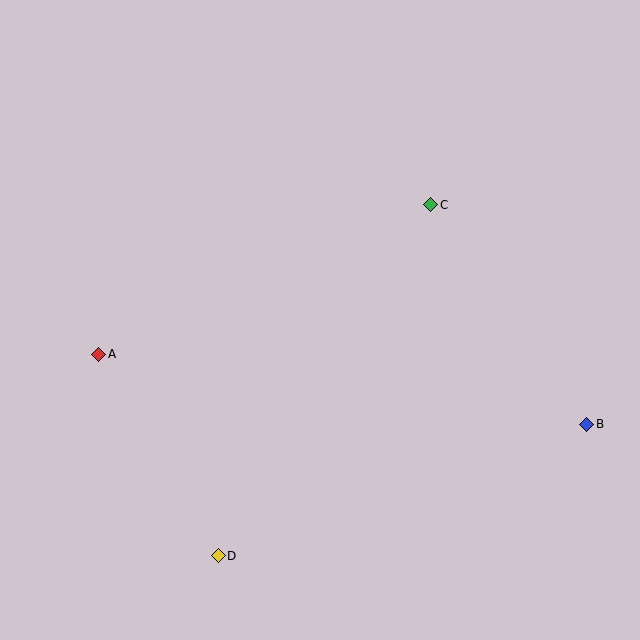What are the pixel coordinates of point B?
Point B is at (587, 424).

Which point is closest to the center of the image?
Point C at (431, 205) is closest to the center.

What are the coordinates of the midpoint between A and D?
The midpoint between A and D is at (159, 455).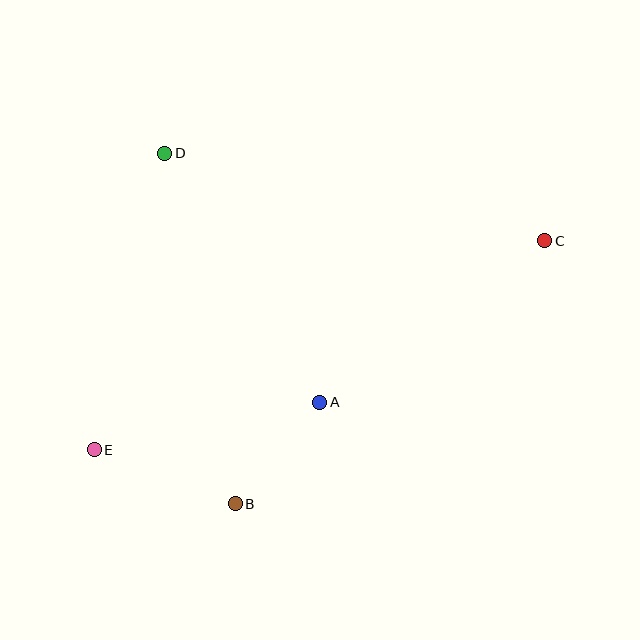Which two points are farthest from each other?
Points C and E are farthest from each other.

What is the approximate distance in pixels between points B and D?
The distance between B and D is approximately 358 pixels.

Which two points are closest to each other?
Points A and B are closest to each other.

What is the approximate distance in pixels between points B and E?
The distance between B and E is approximately 151 pixels.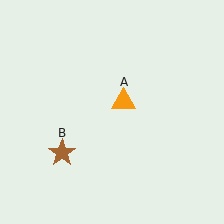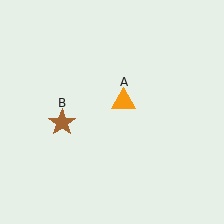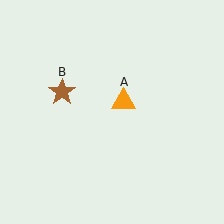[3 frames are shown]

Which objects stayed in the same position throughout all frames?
Orange triangle (object A) remained stationary.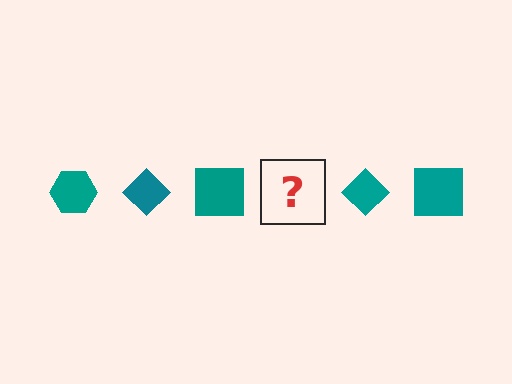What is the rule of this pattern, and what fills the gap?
The rule is that the pattern cycles through hexagon, diamond, square shapes in teal. The gap should be filled with a teal hexagon.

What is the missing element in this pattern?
The missing element is a teal hexagon.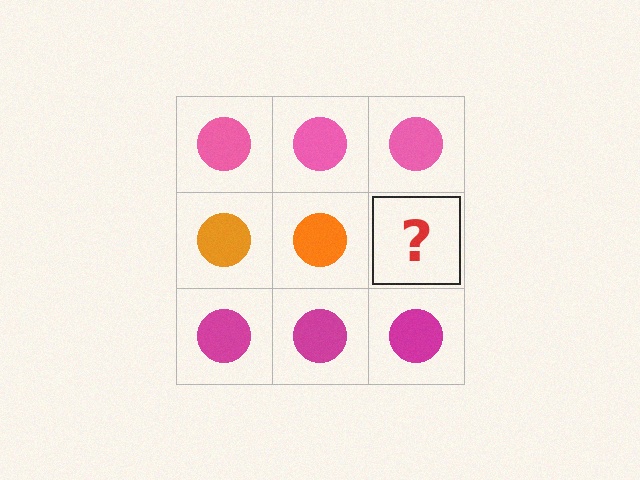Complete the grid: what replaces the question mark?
The question mark should be replaced with an orange circle.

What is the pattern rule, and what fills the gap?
The rule is that each row has a consistent color. The gap should be filled with an orange circle.